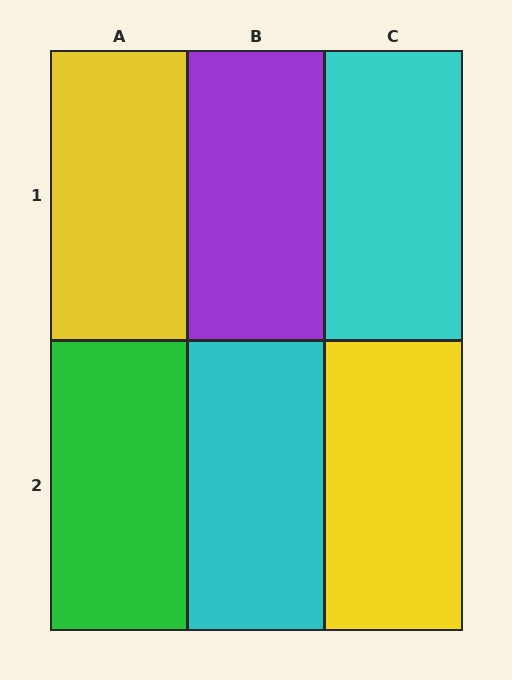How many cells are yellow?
2 cells are yellow.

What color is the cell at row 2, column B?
Cyan.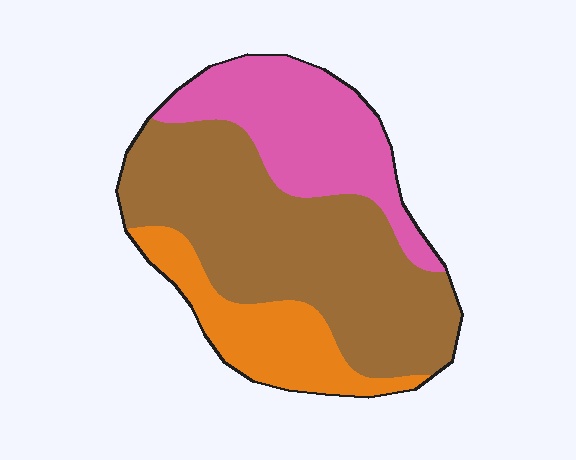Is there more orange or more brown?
Brown.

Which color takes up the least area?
Orange, at roughly 20%.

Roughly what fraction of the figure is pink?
Pink takes up about one quarter (1/4) of the figure.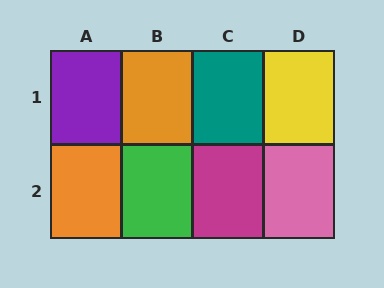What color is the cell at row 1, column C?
Teal.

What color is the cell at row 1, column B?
Orange.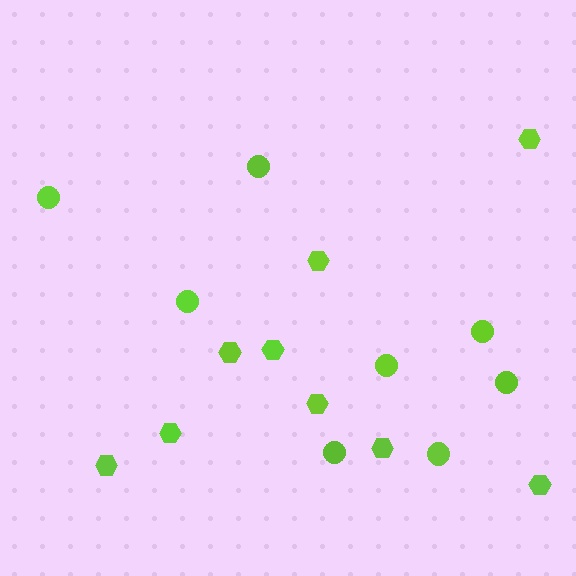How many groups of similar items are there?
There are 2 groups: one group of circles (8) and one group of hexagons (9).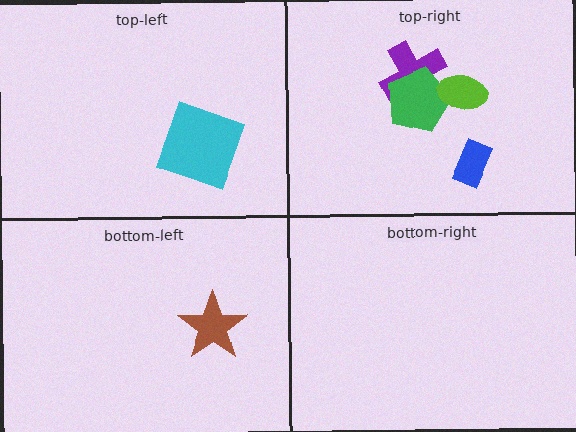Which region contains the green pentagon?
The top-right region.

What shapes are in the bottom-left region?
The brown star.